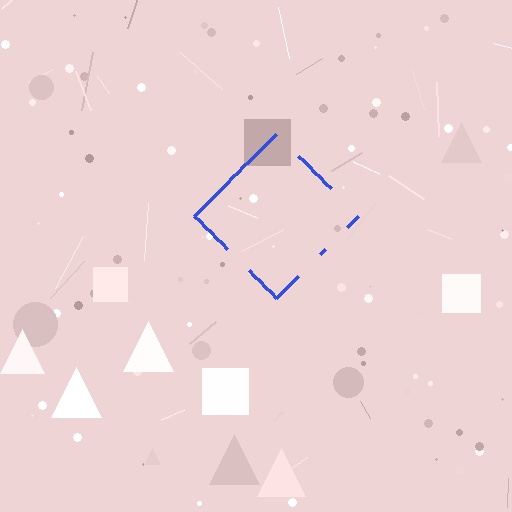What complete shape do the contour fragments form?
The contour fragments form a diamond.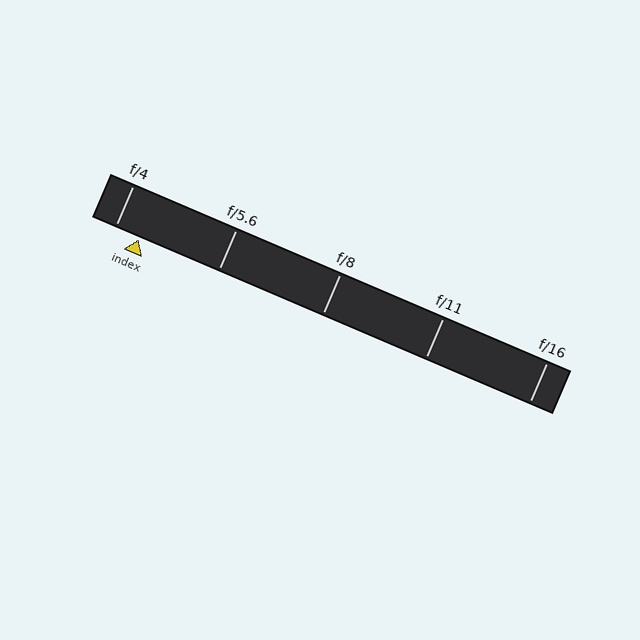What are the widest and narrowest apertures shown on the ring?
The widest aperture shown is f/4 and the narrowest is f/16.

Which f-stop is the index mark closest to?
The index mark is closest to f/4.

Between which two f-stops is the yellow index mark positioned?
The index mark is between f/4 and f/5.6.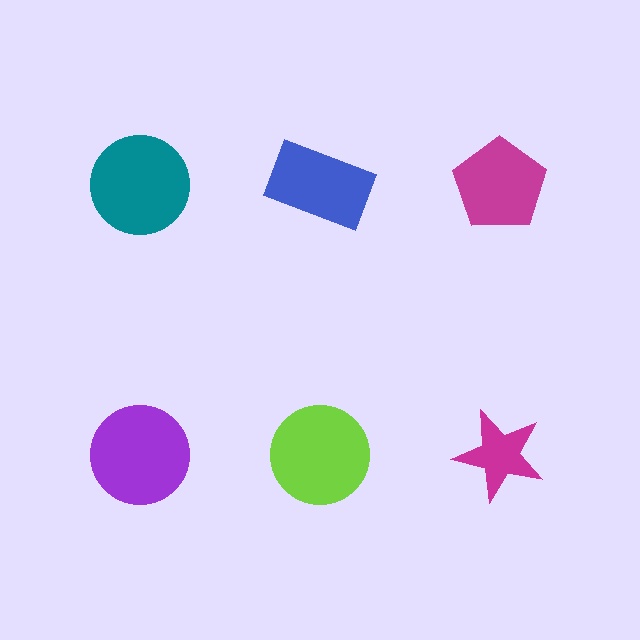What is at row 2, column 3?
A magenta star.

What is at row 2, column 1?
A purple circle.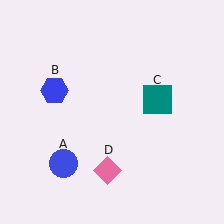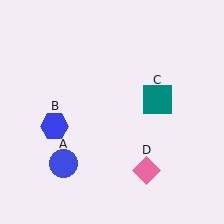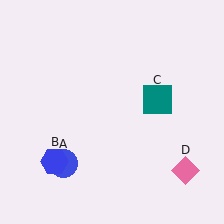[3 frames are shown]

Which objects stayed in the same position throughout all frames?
Blue circle (object A) and teal square (object C) remained stationary.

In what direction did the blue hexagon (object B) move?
The blue hexagon (object B) moved down.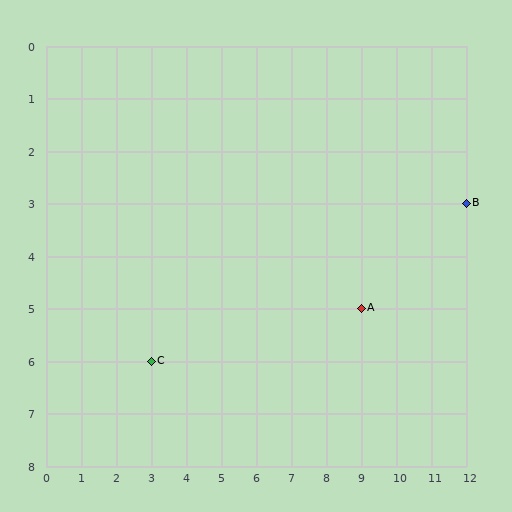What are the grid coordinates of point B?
Point B is at grid coordinates (12, 3).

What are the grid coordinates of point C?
Point C is at grid coordinates (3, 6).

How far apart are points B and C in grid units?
Points B and C are 9 columns and 3 rows apart (about 9.5 grid units diagonally).